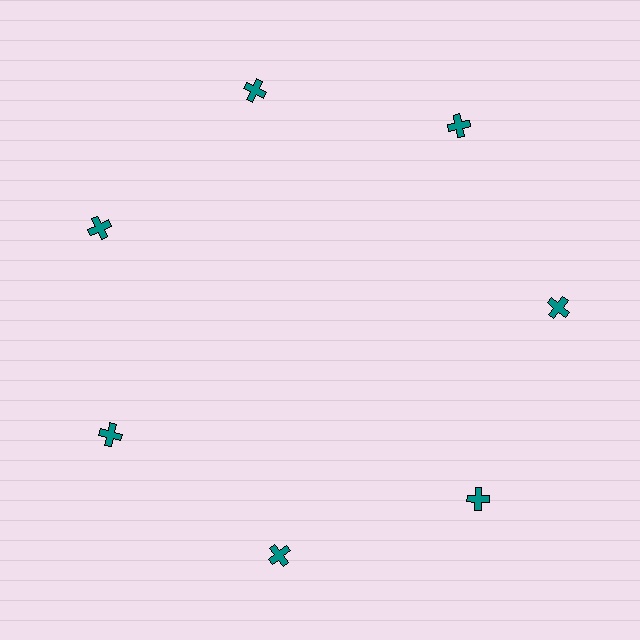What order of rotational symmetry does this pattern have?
This pattern has 7-fold rotational symmetry.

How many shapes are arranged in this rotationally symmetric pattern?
There are 7 shapes, arranged in 7 groups of 1.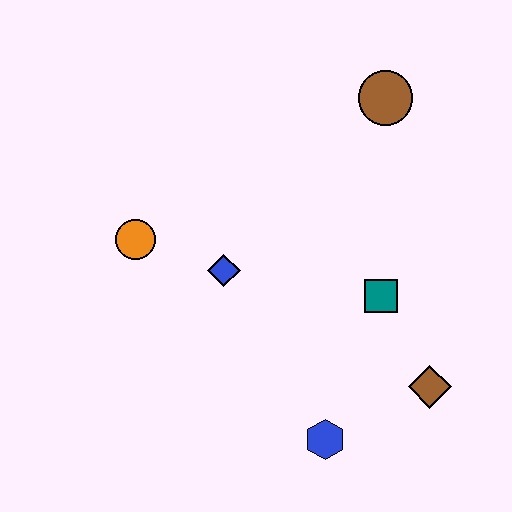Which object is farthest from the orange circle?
The brown diamond is farthest from the orange circle.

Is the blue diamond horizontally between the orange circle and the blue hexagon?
Yes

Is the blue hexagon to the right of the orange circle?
Yes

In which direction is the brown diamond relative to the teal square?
The brown diamond is below the teal square.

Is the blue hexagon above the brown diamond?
No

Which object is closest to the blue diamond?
The orange circle is closest to the blue diamond.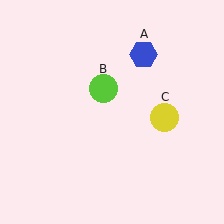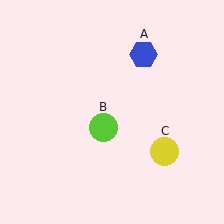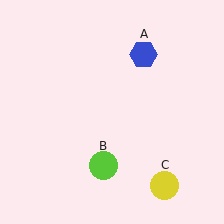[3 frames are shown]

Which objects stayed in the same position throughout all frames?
Blue hexagon (object A) remained stationary.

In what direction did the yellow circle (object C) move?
The yellow circle (object C) moved down.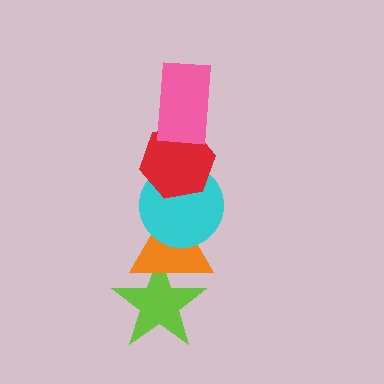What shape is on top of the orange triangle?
The cyan circle is on top of the orange triangle.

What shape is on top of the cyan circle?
The red hexagon is on top of the cyan circle.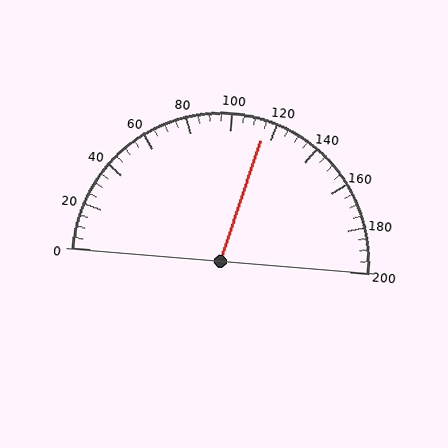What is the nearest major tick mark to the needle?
The nearest major tick mark is 120.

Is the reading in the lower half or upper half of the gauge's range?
The reading is in the upper half of the range (0 to 200).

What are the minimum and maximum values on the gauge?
The gauge ranges from 0 to 200.